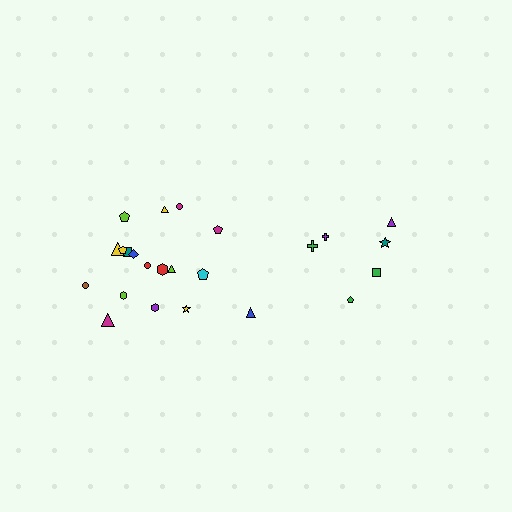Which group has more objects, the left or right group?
The left group.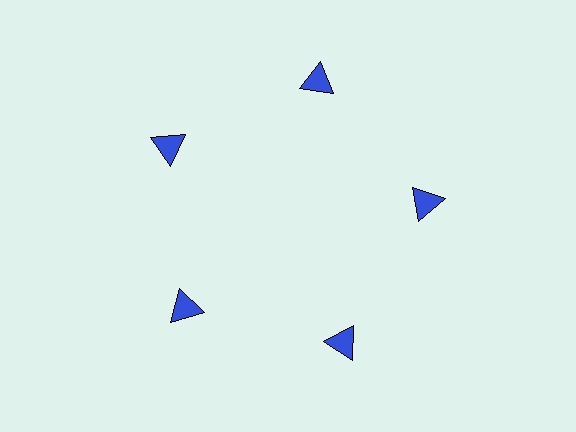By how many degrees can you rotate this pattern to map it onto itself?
The pattern maps onto itself every 72 degrees of rotation.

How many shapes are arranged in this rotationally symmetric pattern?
There are 5 shapes, arranged in 5 groups of 1.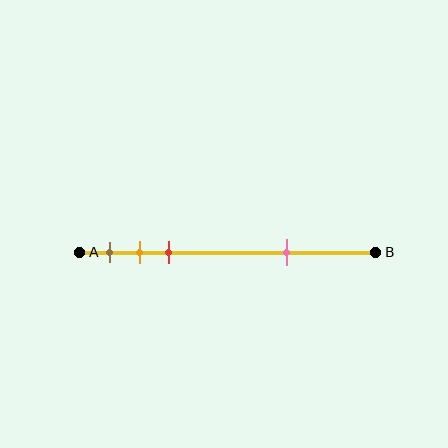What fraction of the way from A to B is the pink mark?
The pink mark is approximately 70% (0.7) of the way from A to B.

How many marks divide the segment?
There are 4 marks dividing the segment.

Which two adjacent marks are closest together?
The orange and red marks are the closest adjacent pair.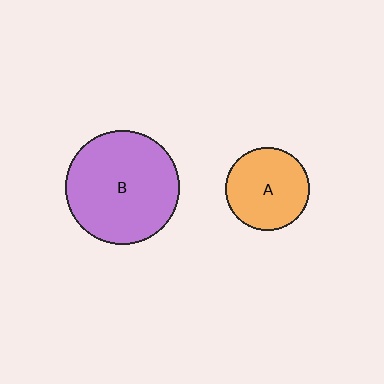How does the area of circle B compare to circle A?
Approximately 1.9 times.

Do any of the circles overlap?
No, none of the circles overlap.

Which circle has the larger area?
Circle B (purple).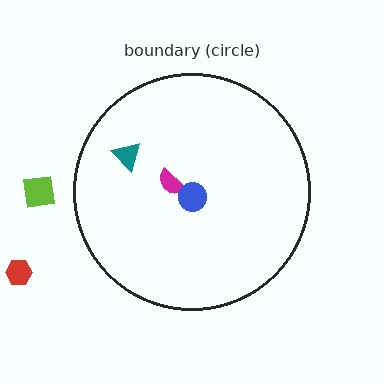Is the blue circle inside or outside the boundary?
Inside.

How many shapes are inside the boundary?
3 inside, 2 outside.